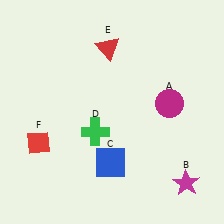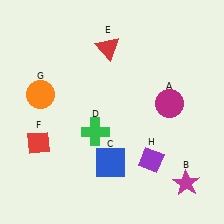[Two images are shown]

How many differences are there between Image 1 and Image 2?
There are 2 differences between the two images.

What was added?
An orange circle (G), a purple diamond (H) were added in Image 2.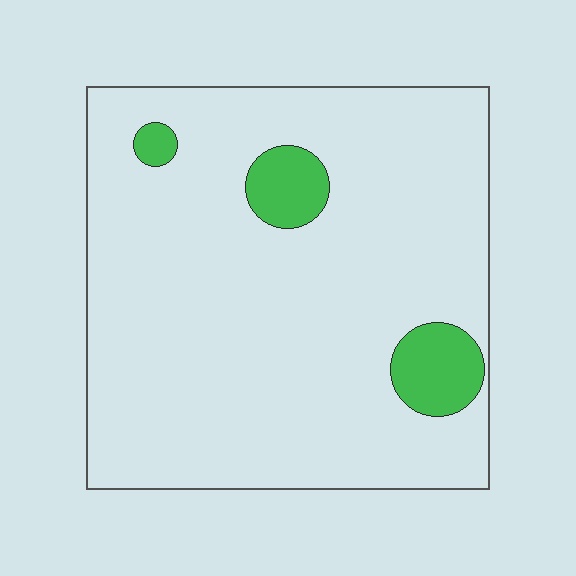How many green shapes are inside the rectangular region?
3.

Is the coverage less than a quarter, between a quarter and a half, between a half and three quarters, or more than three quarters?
Less than a quarter.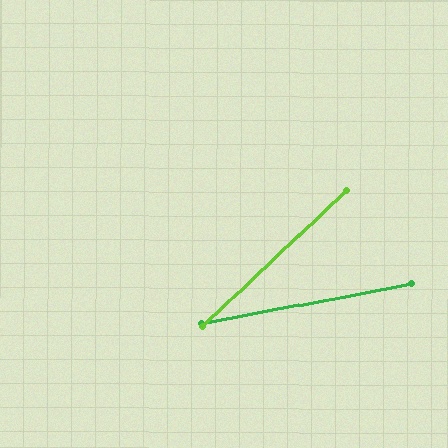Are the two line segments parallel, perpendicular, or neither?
Neither parallel nor perpendicular — they differ by about 33°.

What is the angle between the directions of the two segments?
Approximately 33 degrees.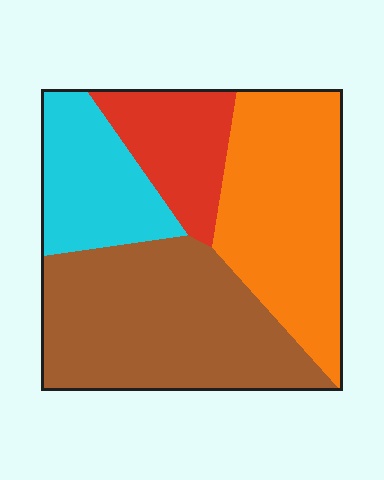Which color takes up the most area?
Brown, at roughly 35%.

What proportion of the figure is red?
Red takes up about one eighth (1/8) of the figure.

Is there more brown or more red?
Brown.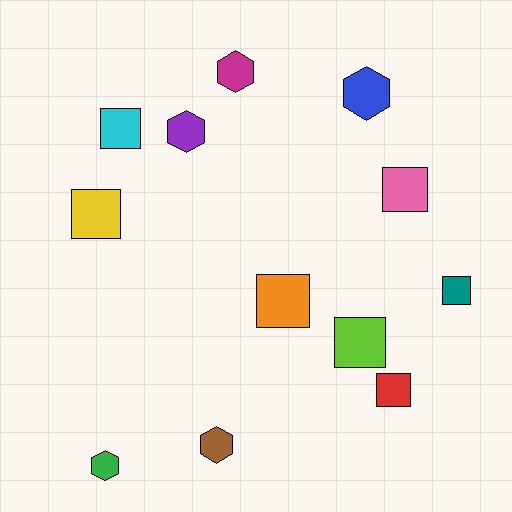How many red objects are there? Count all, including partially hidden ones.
There is 1 red object.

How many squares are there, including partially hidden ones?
There are 7 squares.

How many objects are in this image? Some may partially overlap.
There are 12 objects.